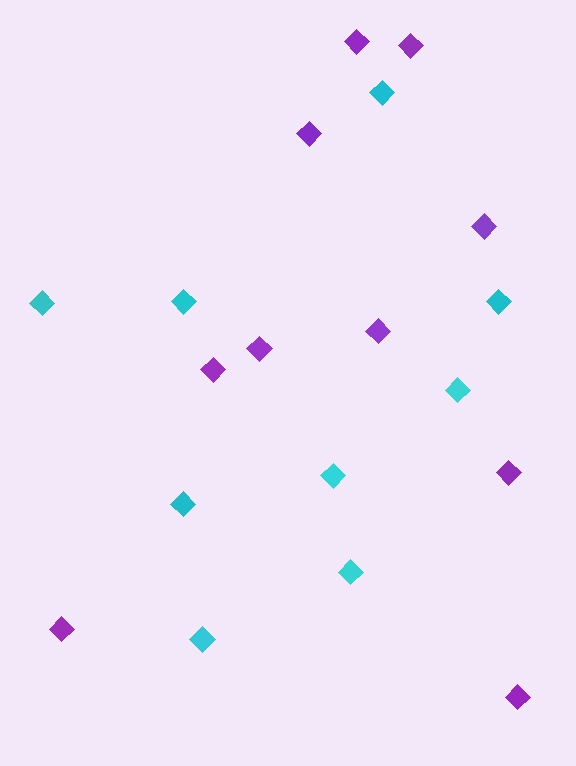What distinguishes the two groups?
There are 2 groups: one group of cyan diamonds (9) and one group of purple diamonds (10).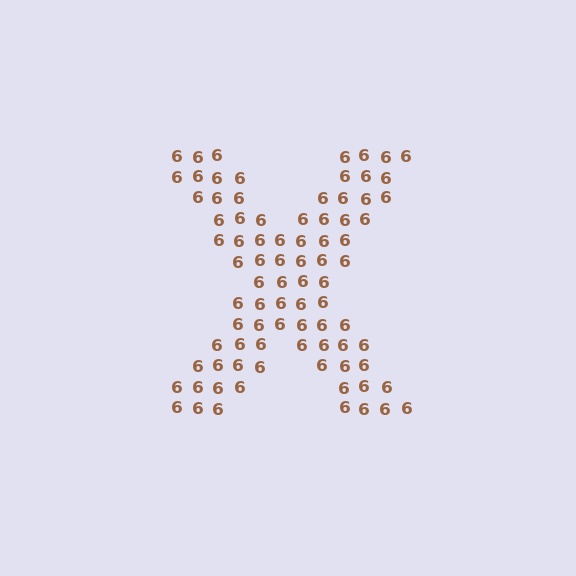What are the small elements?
The small elements are digit 6's.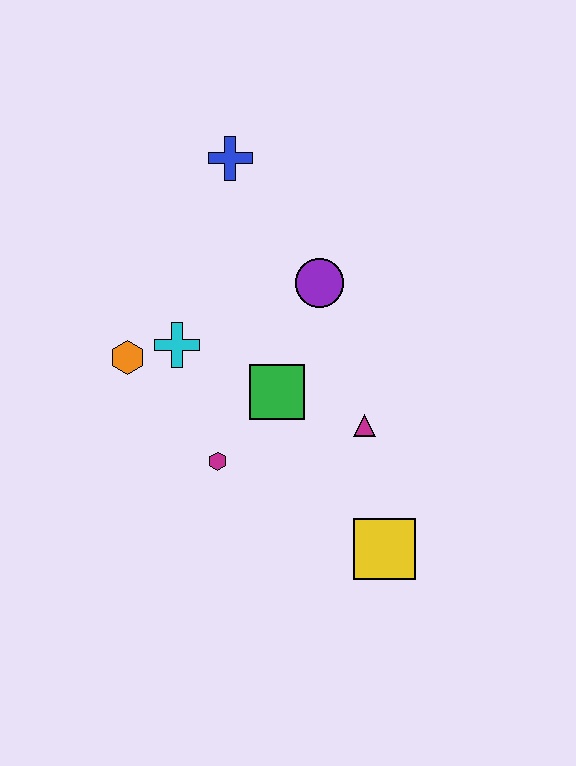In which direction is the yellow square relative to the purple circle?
The yellow square is below the purple circle.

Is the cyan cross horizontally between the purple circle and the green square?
No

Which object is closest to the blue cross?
The purple circle is closest to the blue cross.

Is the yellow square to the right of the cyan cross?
Yes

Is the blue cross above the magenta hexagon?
Yes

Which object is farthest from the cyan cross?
The yellow square is farthest from the cyan cross.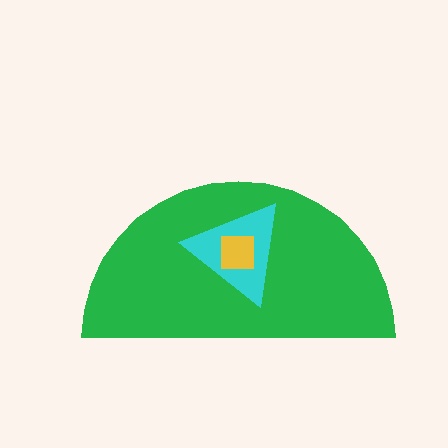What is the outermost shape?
The green semicircle.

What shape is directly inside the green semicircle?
The cyan triangle.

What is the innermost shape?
The yellow square.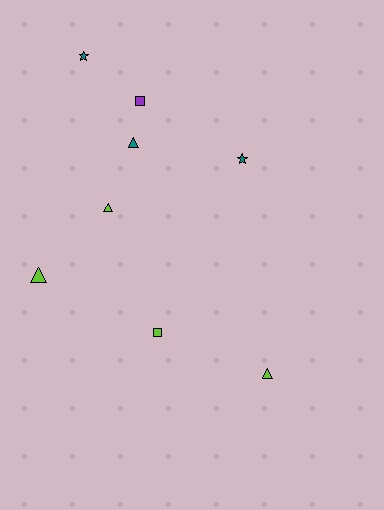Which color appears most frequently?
Lime, with 4 objects.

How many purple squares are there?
There is 1 purple square.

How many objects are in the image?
There are 8 objects.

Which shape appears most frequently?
Triangle, with 4 objects.